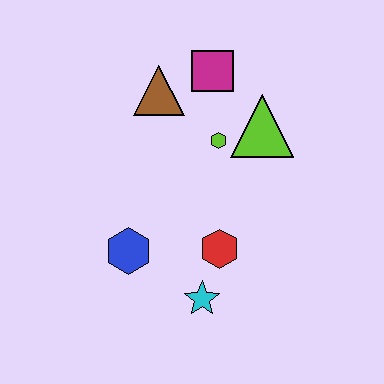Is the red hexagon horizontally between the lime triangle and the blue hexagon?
Yes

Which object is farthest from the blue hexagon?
The magenta square is farthest from the blue hexagon.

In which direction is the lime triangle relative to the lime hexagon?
The lime triangle is to the right of the lime hexagon.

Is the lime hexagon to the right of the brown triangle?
Yes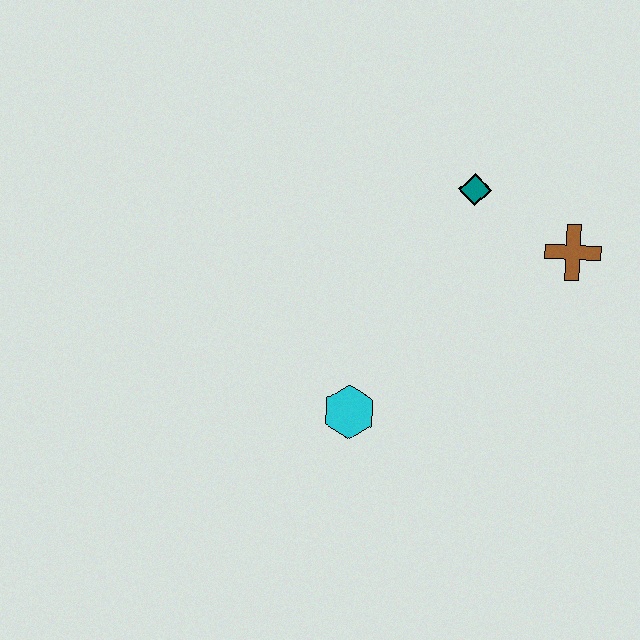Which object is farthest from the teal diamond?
The cyan hexagon is farthest from the teal diamond.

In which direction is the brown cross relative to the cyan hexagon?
The brown cross is to the right of the cyan hexagon.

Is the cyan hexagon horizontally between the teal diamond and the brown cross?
No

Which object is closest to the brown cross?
The teal diamond is closest to the brown cross.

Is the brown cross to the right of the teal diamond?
Yes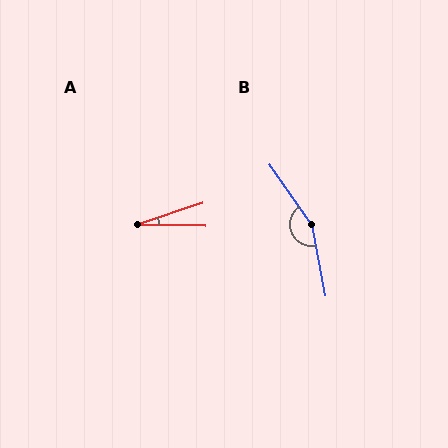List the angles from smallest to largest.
A (19°), B (156°).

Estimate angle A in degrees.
Approximately 19 degrees.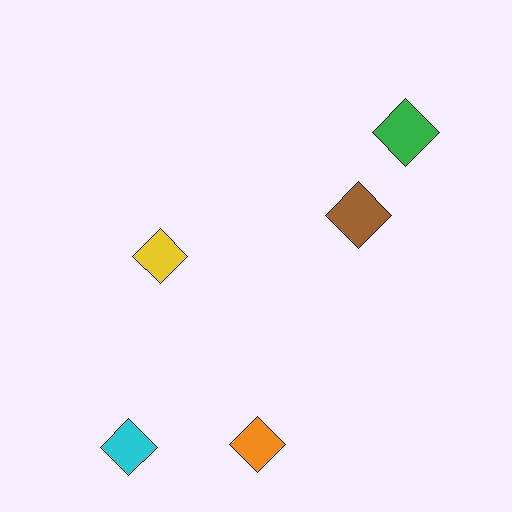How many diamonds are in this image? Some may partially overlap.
There are 5 diamonds.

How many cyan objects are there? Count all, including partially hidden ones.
There is 1 cyan object.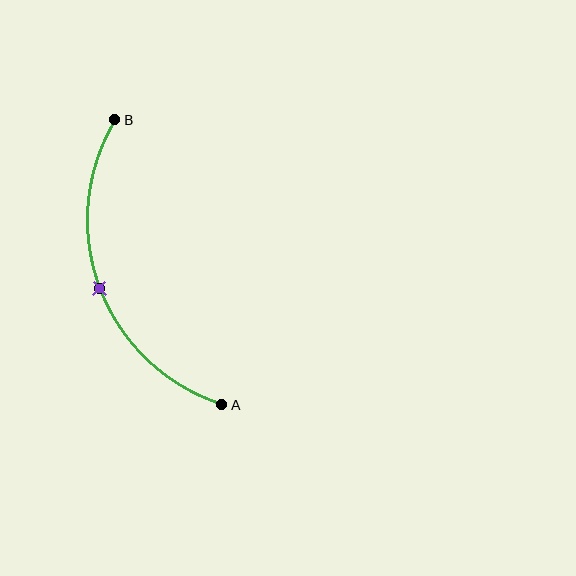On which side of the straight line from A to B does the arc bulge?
The arc bulges to the left of the straight line connecting A and B.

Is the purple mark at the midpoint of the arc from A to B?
Yes. The purple mark lies on the arc at equal arc-length from both A and B — it is the arc midpoint.